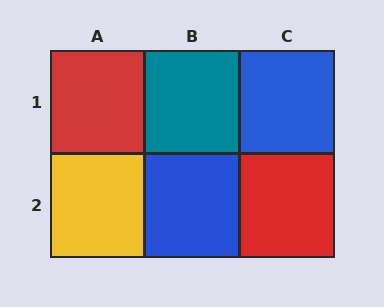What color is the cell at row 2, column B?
Blue.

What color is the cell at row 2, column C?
Red.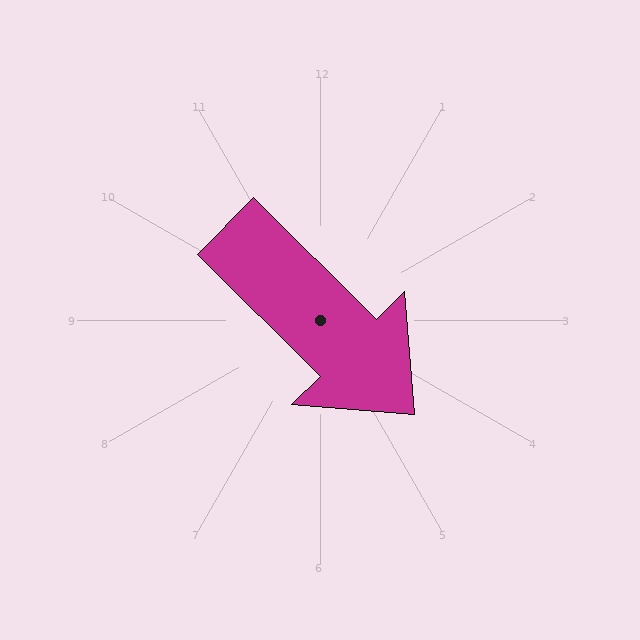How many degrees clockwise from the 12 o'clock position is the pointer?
Approximately 135 degrees.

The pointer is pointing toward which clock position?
Roughly 4 o'clock.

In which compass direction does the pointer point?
Southeast.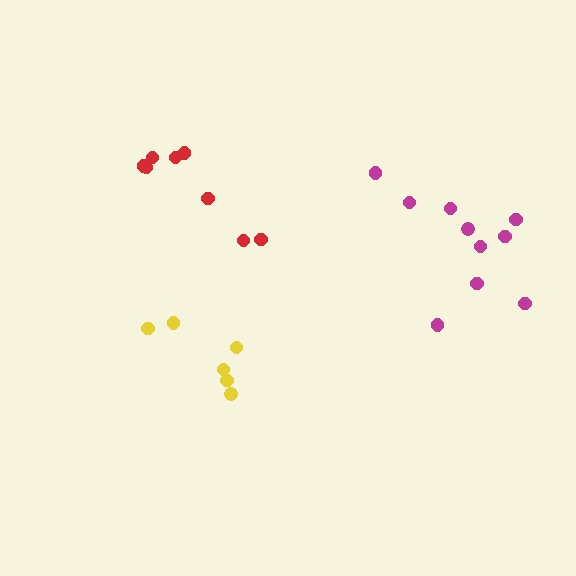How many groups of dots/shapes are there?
There are 3 groups.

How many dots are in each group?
Group 1: 8 dots, Group 2: 6 dots, Group 3: 10 dots (24 total).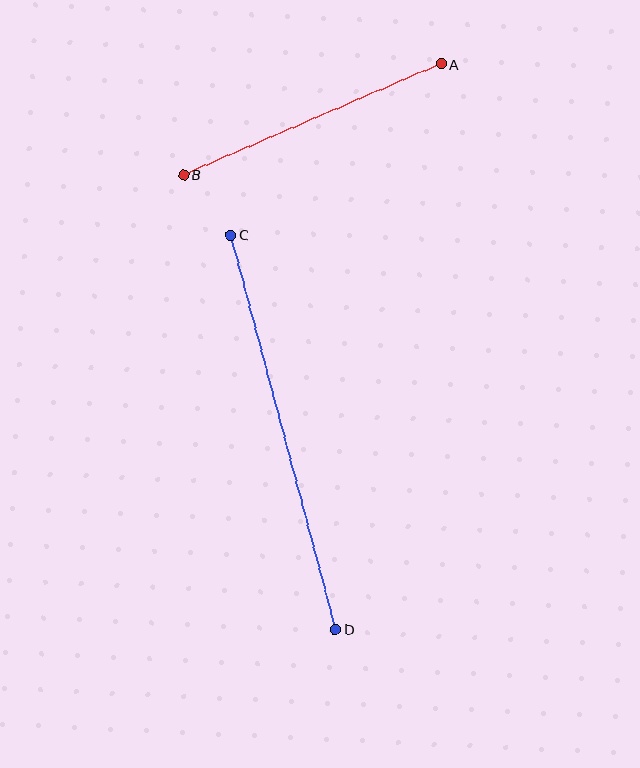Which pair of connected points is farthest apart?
Points C and D are farthest apart.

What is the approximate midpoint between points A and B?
The midpoint is at approximately (312, 119) pixels.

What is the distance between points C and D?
The distance is approximately 408 pixels.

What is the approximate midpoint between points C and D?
The midpoint is at approximately (283, 432) pixels.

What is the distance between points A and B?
The distance is approximately 280 pixels.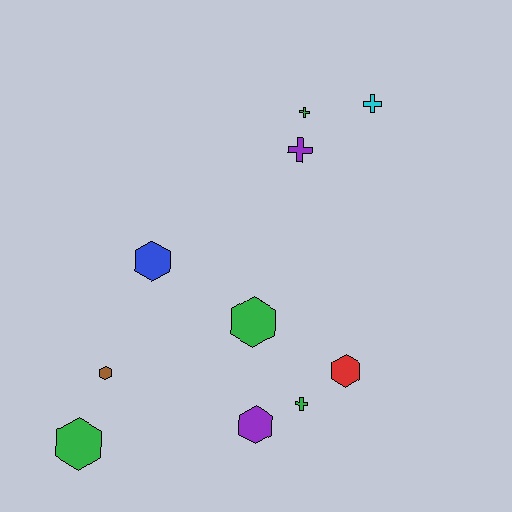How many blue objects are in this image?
There is 1 blue object.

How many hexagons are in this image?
There are 6 hexagons.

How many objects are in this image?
There are 10 objects.